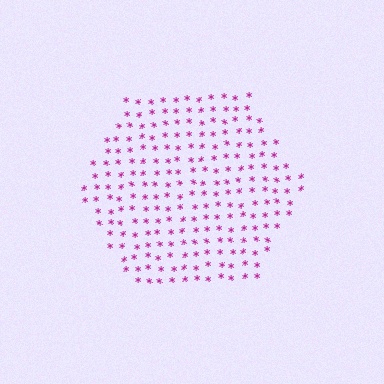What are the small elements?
The small elements are asterisks.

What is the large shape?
The large shape is a hexagon.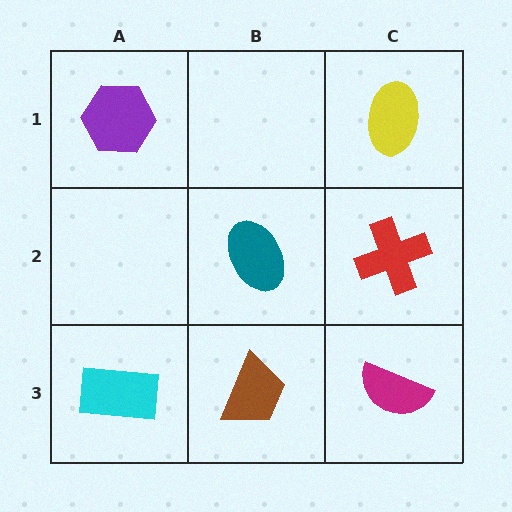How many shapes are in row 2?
2 shapes.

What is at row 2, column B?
A teal ellipse.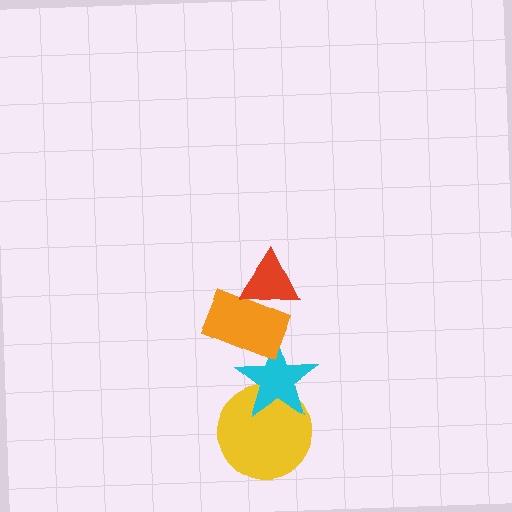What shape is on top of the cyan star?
The orange rectangle is on top of the cyan star.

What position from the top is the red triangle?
The red triangle is 1st from the top.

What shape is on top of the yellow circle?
The cyan star is on top of the yellow circle.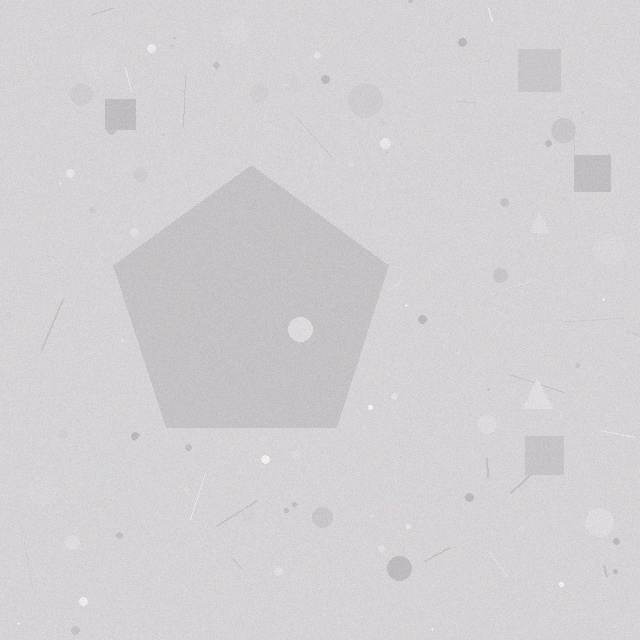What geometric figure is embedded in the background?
A pentagon is embedded in the background.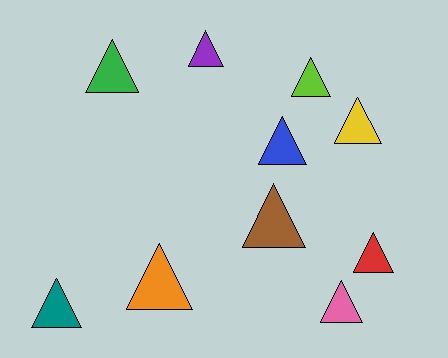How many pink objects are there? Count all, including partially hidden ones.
There is 1 pink object.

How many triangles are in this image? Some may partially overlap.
There are 10 triangles.